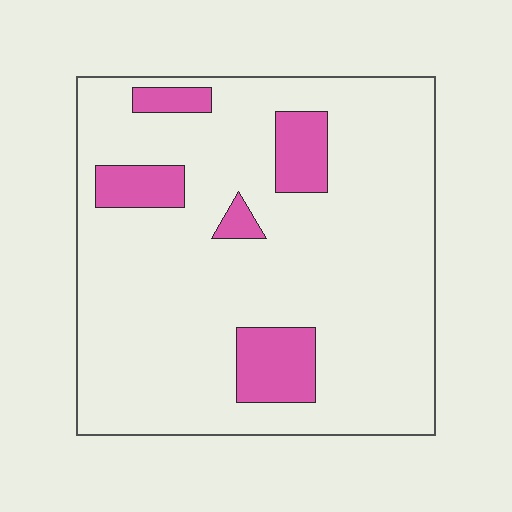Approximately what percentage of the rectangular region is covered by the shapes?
Approximately 15%.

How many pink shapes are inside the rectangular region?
5.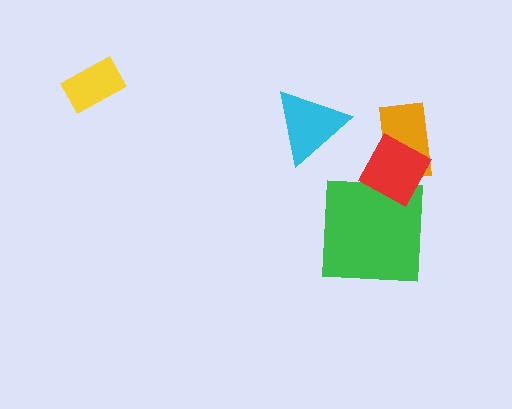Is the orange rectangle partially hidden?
Yes, it is partially covered by another shape.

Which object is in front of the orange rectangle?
The red square is in front of the orange rectangle.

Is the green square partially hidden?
Yes, it is partially covered by another shape.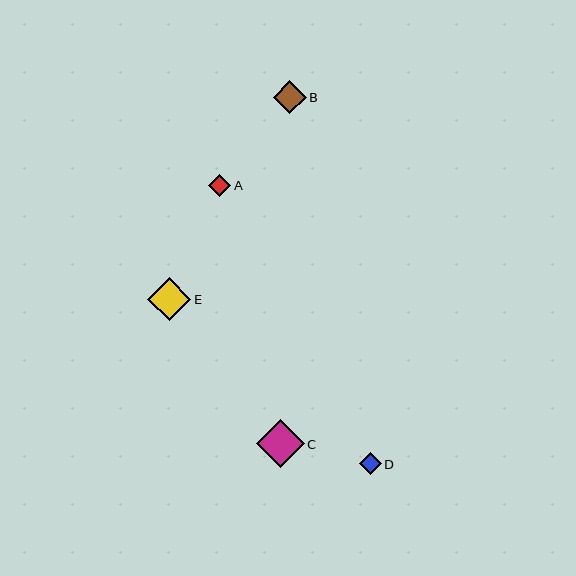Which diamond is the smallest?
Diamond D is the smallest with a size of approximately 22 pixels.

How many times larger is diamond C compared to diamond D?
Diamond C is approximately 2.2 times the size of diamond D.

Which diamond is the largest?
Diamond C is the largest with a size of approximately 48 pixels.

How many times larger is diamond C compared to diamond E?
Diamond C is approximately 1.1 times the size of diamond E.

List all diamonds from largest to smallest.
From largest to smallest: C, E, B, A, D.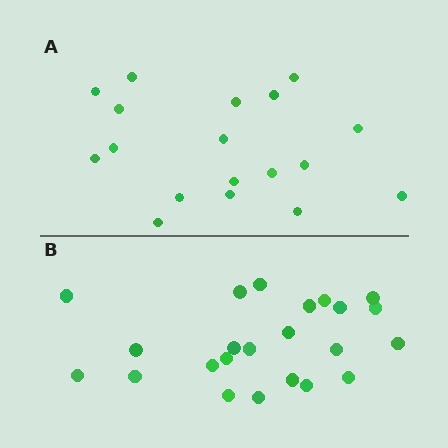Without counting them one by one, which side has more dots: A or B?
Region B (the bottom region) has more dots.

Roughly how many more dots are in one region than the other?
Region B has about 5 more dots than region A.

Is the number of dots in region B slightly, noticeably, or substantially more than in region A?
Region B has noticeably more, but not dramatically so. The ratio is roughly 1.3 to 1.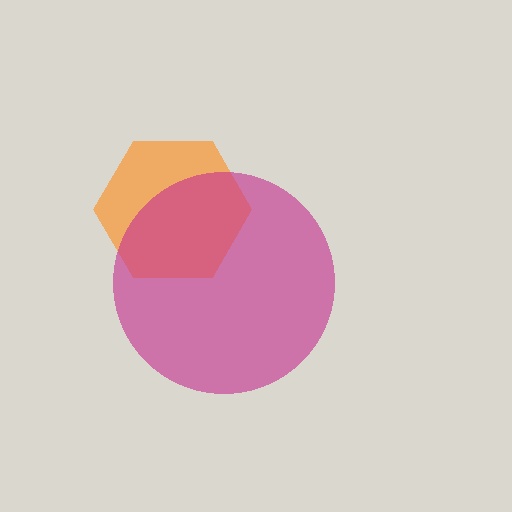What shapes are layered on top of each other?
The layered shapes are: an orange hexagon, a magenta circle.